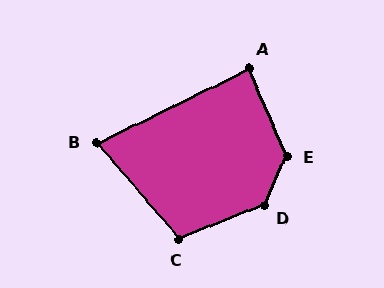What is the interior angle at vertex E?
Approximately 133 degrees (obtuse).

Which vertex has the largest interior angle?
D, at approximately 135 degrees.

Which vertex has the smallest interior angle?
B, at approximately 75 degrees.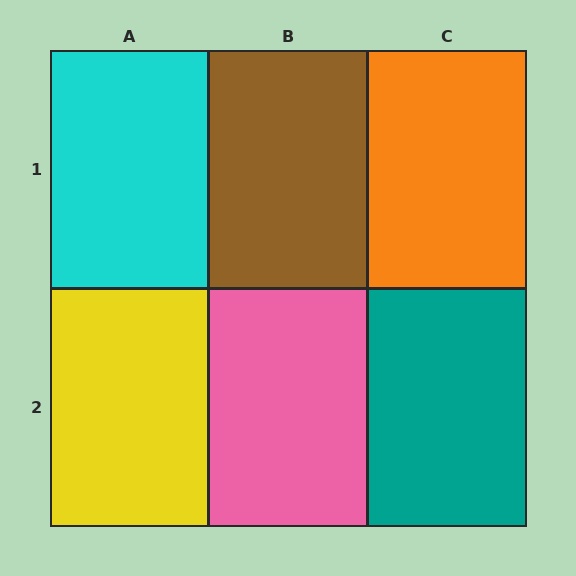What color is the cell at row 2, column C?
Teal.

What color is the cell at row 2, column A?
Yellow.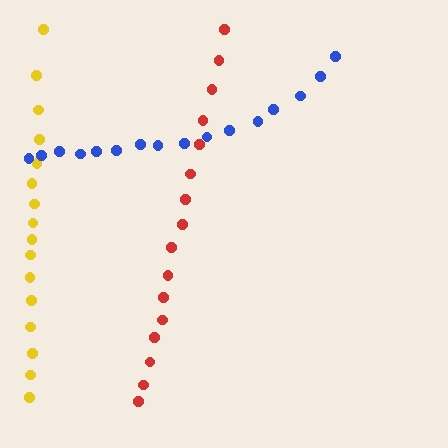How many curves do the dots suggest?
There are 3 distinct paths.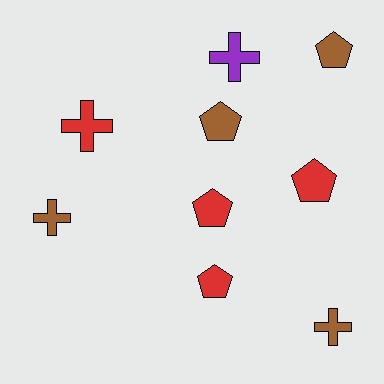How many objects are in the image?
There are 9 objects.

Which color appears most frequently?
Brown, with 4 objects.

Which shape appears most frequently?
Pentagon, with 5 objects.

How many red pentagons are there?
There are 3 red pentagons.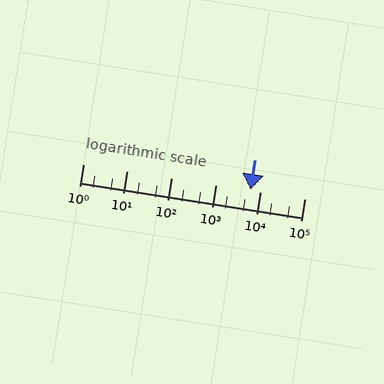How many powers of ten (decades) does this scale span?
The scale spans 5 decades, from 1 to 100000.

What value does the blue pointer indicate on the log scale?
The pointer indicates approximately 6200.